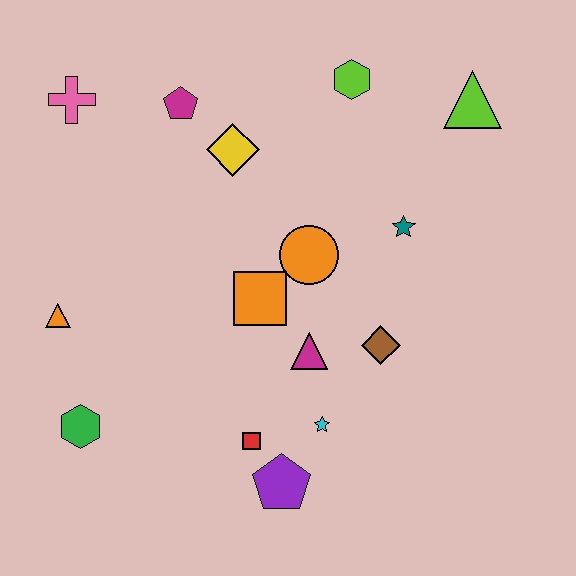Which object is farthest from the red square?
The lime triangle is farthest from the red square.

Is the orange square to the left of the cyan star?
Yes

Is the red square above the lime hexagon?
No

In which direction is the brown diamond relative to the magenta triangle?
The brown diamond is to the right of the magenta triangle.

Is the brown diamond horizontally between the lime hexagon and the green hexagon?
No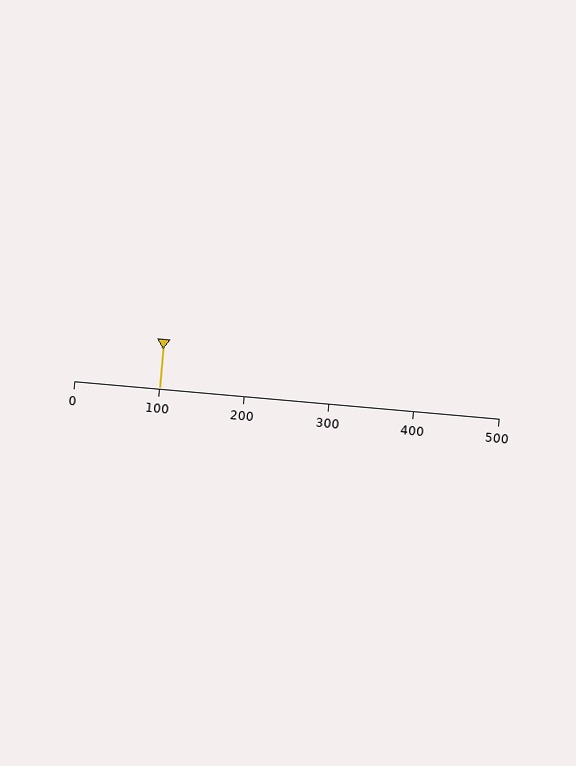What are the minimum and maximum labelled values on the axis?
The axis runs from 0 to 500.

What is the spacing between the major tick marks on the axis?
The major ticks are spaced 100 apart.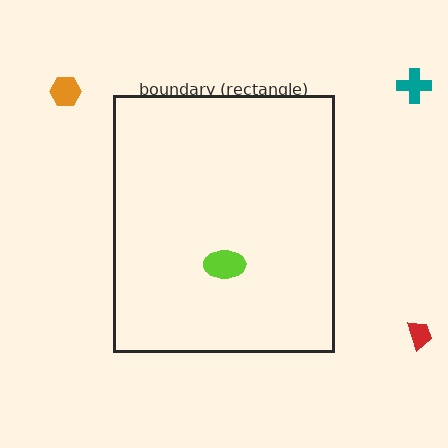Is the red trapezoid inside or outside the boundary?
Outside.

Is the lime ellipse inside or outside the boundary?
Inside.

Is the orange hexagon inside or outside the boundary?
Outside.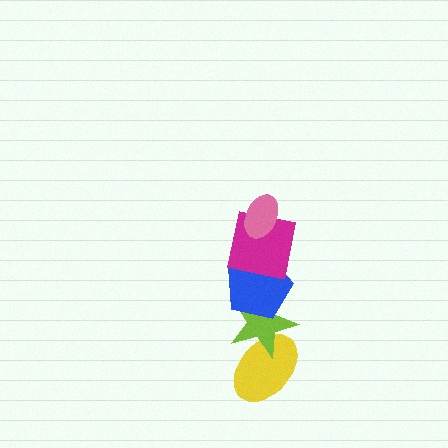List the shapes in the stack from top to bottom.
From top to bottom: the pink ellipse, the magenta square, the blue pentagon, the lime star, the yellow ellipse.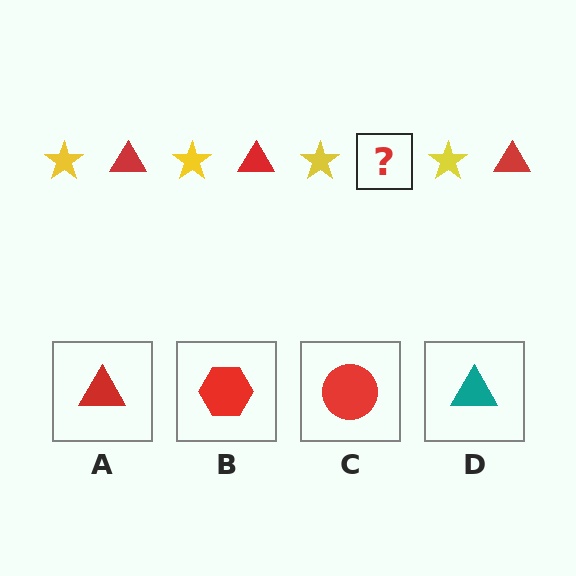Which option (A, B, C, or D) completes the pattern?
A.